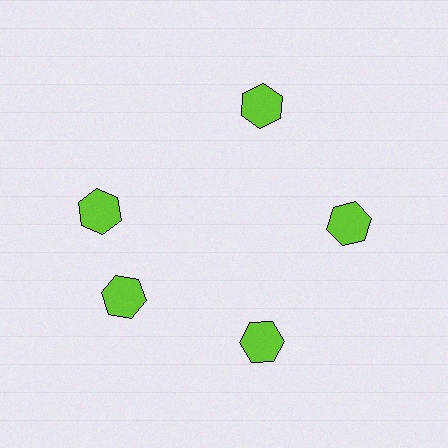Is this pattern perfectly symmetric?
No. The 5 lime hexagons are arranged in a ring, but one element near the 10 o'clock position is rotated out of alignment along the ring, breaking the 5-fold rotational symmetry.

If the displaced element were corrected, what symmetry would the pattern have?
It would have 5-fold rotational symmetry — the pattern would map onto itself every 72 degrees.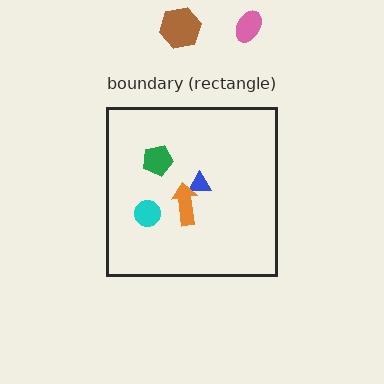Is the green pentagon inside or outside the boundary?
Inside.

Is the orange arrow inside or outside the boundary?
Inside.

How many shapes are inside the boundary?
4 inside, 2 outside.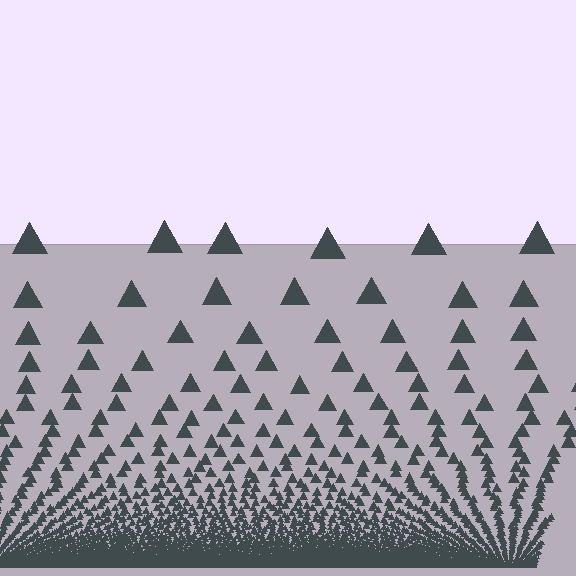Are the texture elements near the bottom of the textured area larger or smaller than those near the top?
Smaller. The gradient is inverted — elements near the bottom are smaller and denser.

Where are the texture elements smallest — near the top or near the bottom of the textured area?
Near the bottom.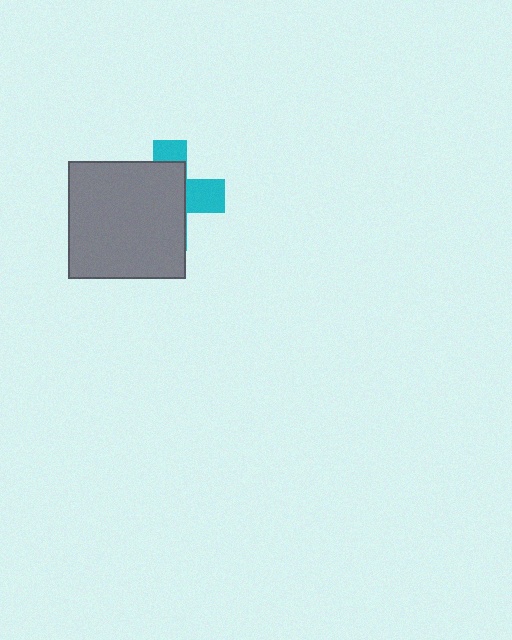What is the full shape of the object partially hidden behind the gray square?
The partially hidden object is a cyan cross.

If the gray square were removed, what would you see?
You would see the complete cyan cross.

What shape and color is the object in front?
The object in front is a gray square.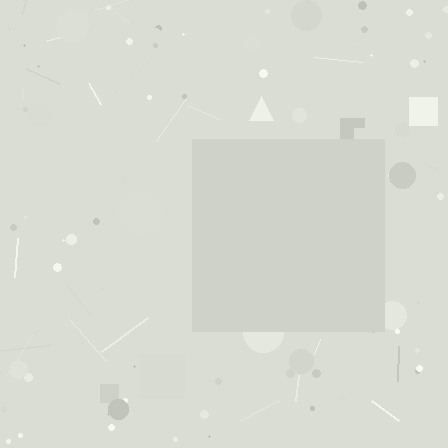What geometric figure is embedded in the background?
A square is embedded in the background.